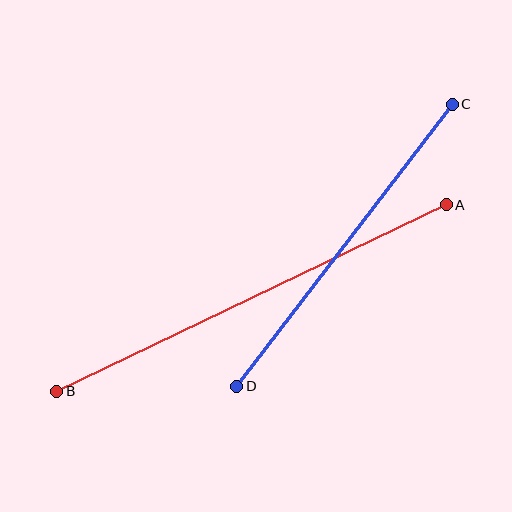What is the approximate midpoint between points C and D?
The midpoint is at approximately (344, 245) pixels.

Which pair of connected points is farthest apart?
Points A and B are farthest apart.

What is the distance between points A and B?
The distance is approximately 432 pixels.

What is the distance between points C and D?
The distance is approximately 355 pixels.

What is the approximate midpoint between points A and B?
The midpoint is at approximately (252, 298) pixels.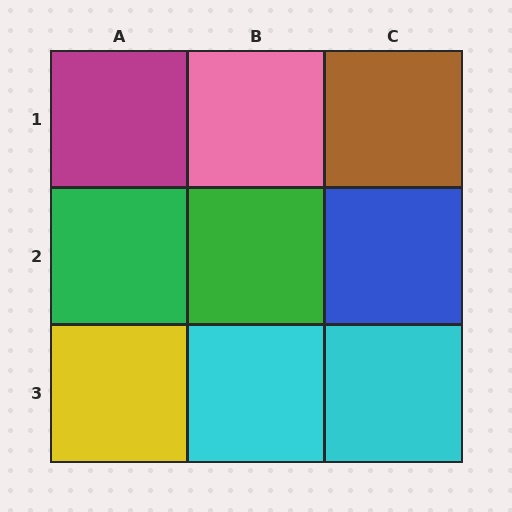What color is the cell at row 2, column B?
Green.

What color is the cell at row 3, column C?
Cyan.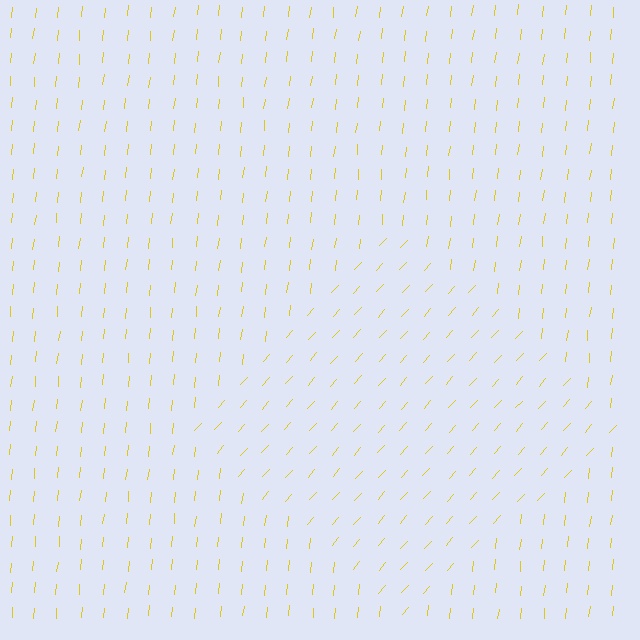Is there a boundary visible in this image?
Yes, there is a texture boundary formed by a change in line orientation.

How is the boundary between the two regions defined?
The boundary is defined purely by a change in line orientation (approximately 36 degrees difference). All lines are the same color and thickness.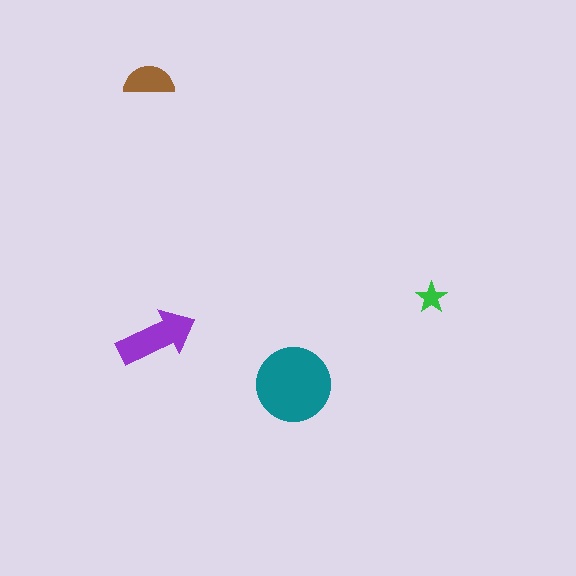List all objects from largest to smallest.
The teal circle, the purple arrow, the brown semicircle, the green star.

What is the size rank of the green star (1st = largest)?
4th.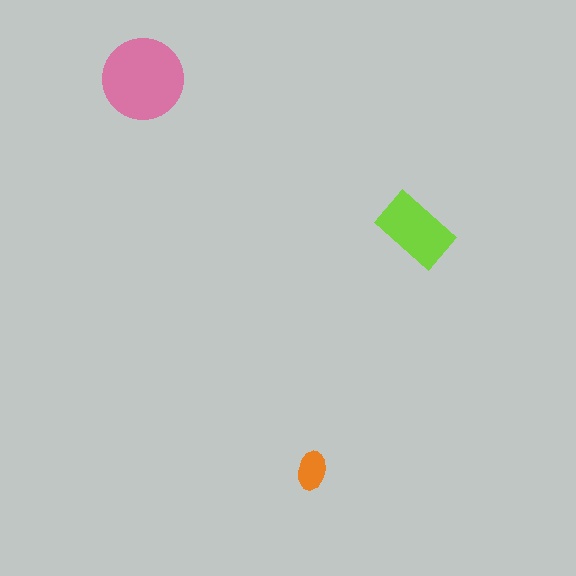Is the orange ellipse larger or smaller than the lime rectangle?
Smaller.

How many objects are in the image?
There are 3 objects in the image.